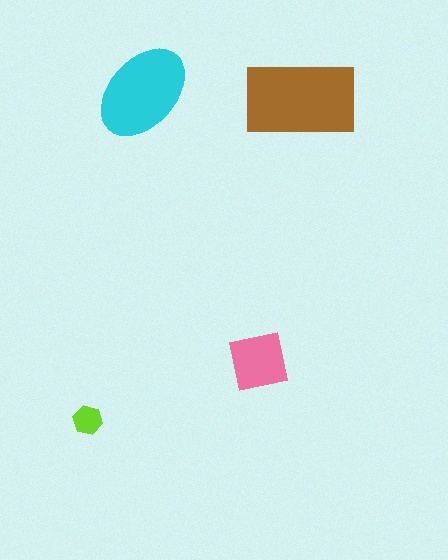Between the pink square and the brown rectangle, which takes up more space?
The brown rectangle.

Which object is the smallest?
The lime hexagon.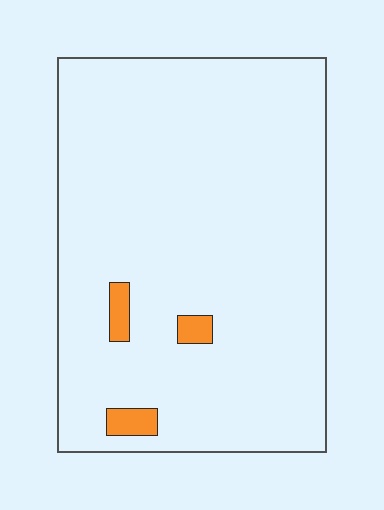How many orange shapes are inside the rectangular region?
3.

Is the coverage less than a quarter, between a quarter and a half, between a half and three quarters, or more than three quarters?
Less than a quarter.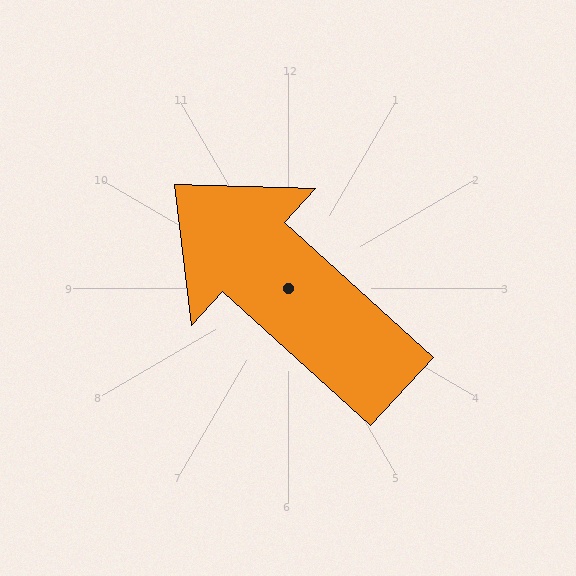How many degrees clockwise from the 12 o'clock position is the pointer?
Approximately 312 degrees.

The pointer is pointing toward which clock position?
Roughly 10 o'clock.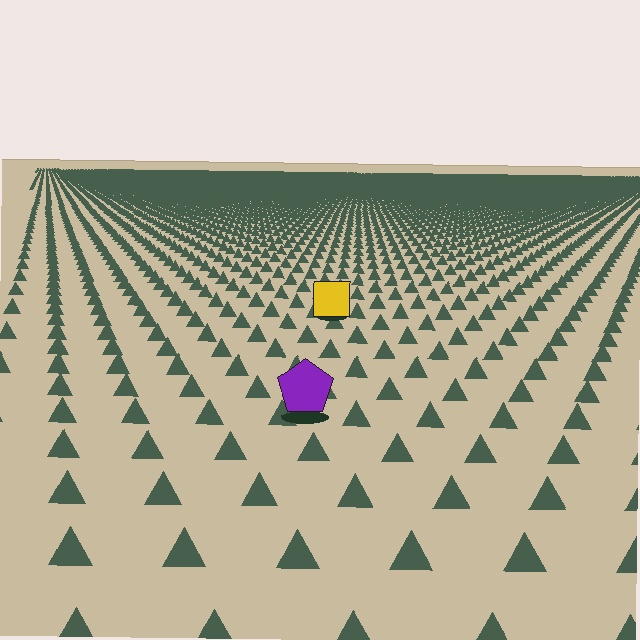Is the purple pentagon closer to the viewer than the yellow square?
Yes. The purple pentagon is closer — you can tell from the texture gradient: the ground texture is coarser near it.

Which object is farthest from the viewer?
The yellow square is farthest from the viewer. It appears smaller and the ground texture around it is denser.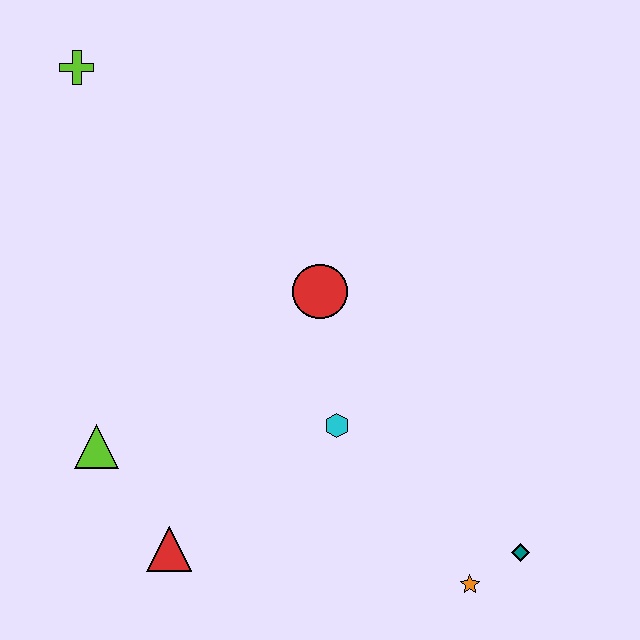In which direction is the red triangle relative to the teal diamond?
The red triangle is to the left of the teal diamond.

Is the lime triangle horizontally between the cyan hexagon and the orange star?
No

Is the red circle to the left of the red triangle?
No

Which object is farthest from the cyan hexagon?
The lime cross is farthest from the cyan hexagon.